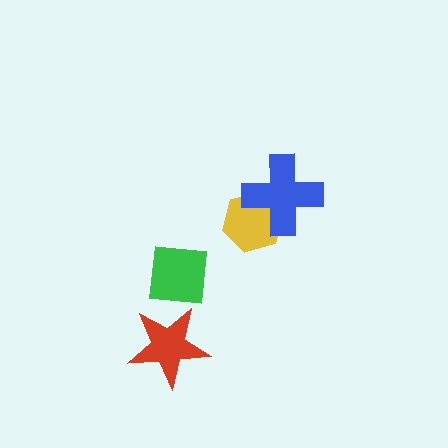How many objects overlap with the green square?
0 objects overlap with the green square.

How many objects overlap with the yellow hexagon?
1 object overlaps with the yellow hexagon.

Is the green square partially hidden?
No, no other shape covers it.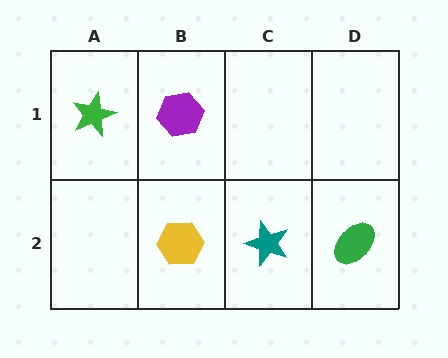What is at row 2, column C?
A teal star.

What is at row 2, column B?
A yellow hexagon.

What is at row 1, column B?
A purple hexagon.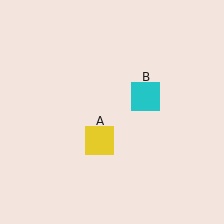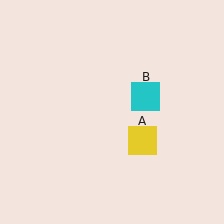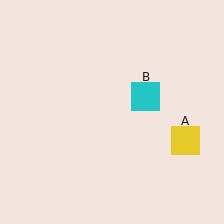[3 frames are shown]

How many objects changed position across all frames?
1 object changed position: yellow square (object A).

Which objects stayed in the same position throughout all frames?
Cyan square (object B) remained stationary.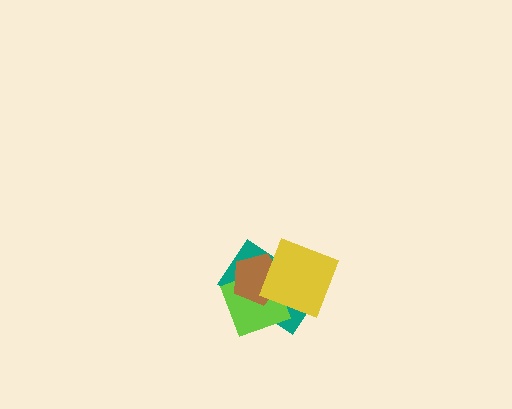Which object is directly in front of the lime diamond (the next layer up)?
The brown pentagon is directly in front of the lime diamond.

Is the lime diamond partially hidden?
Yes, it is partially covered by another shape.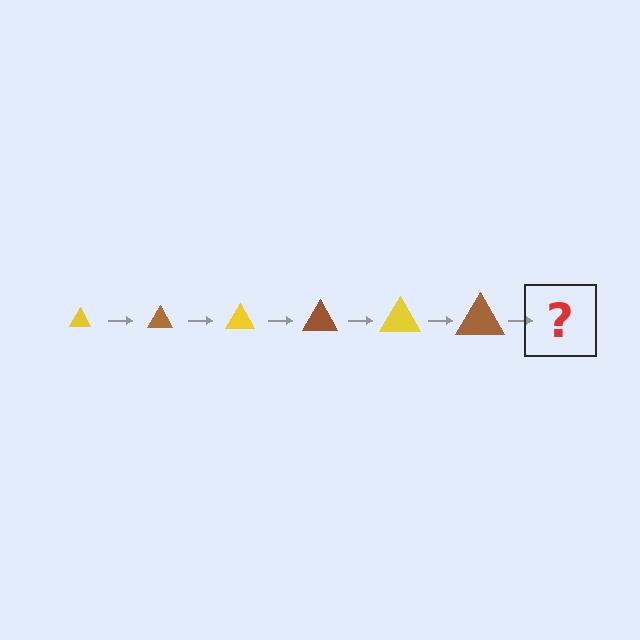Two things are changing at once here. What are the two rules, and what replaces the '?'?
The two rules are that the triangle grows larger each step and the color cycles through yellow and brown. The '?' should be a yellow triangle, larger than the previous one.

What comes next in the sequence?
The next element should be a yellow triangle, larger than the previous one.